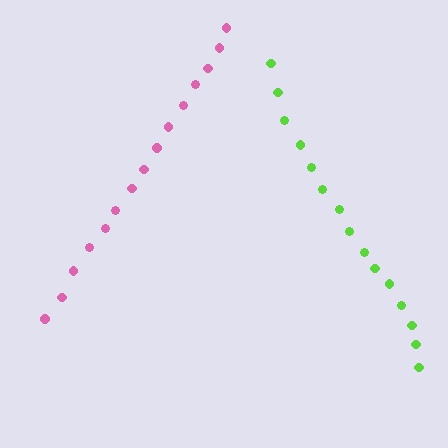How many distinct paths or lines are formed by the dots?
There are 2 distinct paths.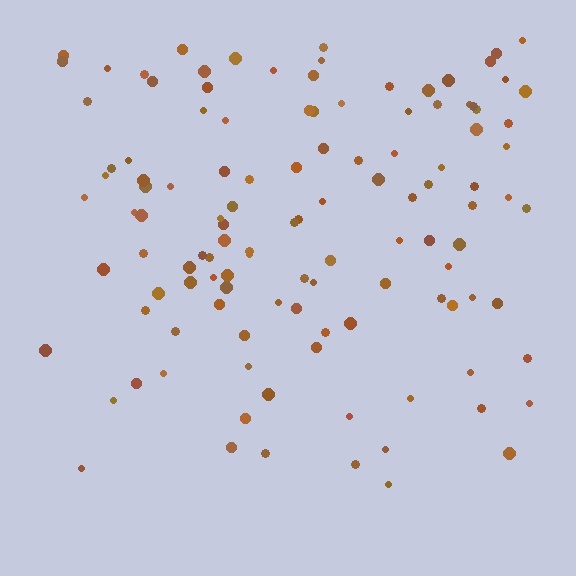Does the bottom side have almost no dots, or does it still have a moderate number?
Still a moderate number, just noticeably fewer than the top.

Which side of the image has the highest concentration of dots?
The top.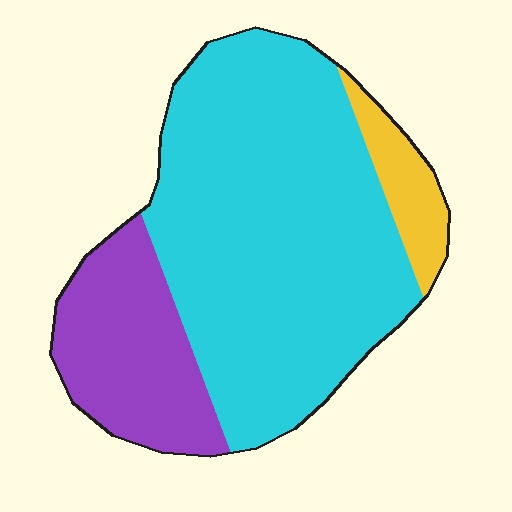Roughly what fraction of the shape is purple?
Purple takes up about one quarter (1/4) of the shape.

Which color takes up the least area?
Yellow, at roughly 10%.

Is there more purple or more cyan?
Cyan.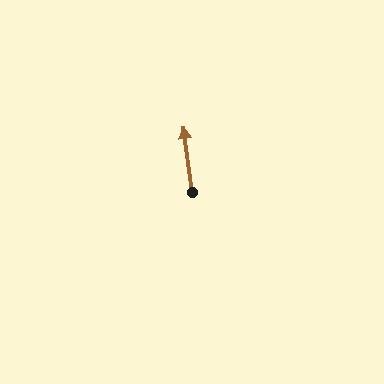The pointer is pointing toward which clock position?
Roughly 12 o'clock.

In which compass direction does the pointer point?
North.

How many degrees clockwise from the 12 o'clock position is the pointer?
Approximately 353 degrees.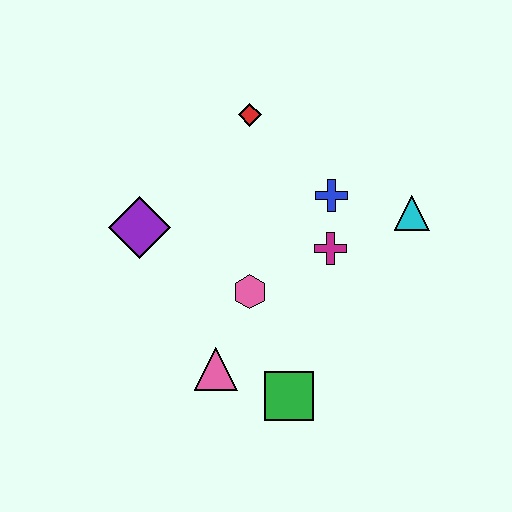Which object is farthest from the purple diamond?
The cyan triangle is farthest from the purple diamond.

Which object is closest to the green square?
The pink triangle is closest to the green square.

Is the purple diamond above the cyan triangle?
No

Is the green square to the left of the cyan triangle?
Yes